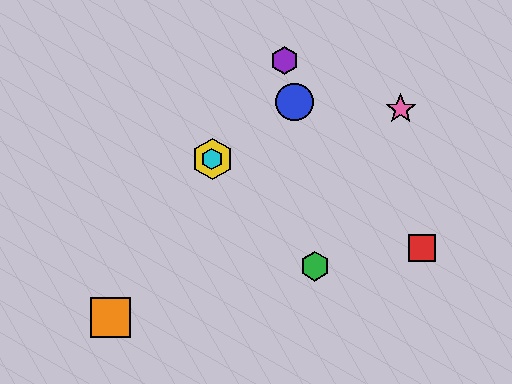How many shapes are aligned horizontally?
2 shapes (the yellow hexagon, the cyan hexagon) are aligned horizontally.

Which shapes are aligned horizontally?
The yellow hexagon, the cyan hexagon are aligned horizontally.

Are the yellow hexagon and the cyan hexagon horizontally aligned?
Yes, both are at y≈159.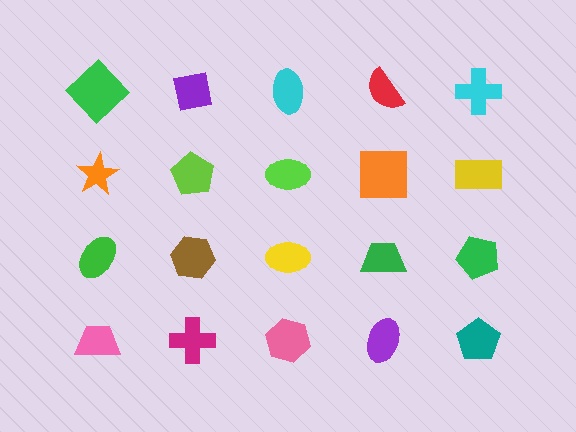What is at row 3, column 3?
A yellow ellipse.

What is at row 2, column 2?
A lime pentagon.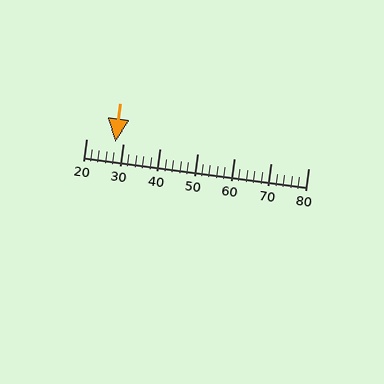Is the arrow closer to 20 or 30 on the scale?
The arrow is closer to 30.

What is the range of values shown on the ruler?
The ruler shows values from 20 to 80.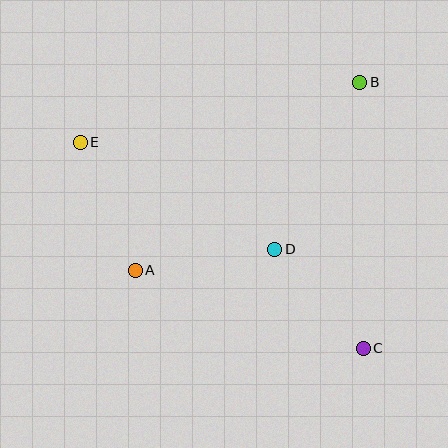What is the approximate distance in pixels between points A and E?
The distance between A and E is approximately 140 pixels.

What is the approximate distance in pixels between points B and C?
The distance between B and C is approximately 266 pixels.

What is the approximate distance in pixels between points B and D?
The distance between B and D is approximately 187 pixels.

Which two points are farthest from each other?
Points C and E are farthest from each other.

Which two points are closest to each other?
Points C and D are closest to each other.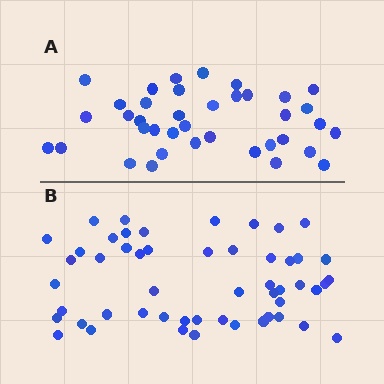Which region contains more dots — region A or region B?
Region B (the bottom region) has more dots.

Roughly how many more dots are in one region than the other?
Region B has approximately 15 more dots than region A.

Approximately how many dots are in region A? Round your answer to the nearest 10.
About 40 dots. (The exact count is 38, which rounds to 40.)